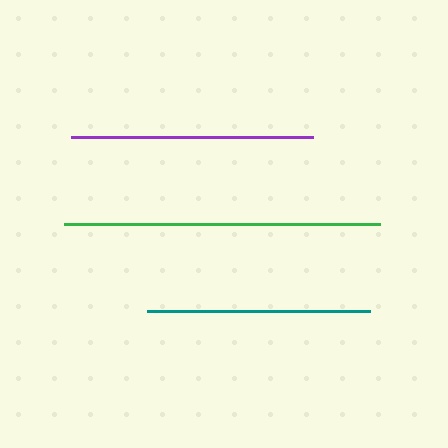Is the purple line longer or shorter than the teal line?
The purple line is longer than the teal line.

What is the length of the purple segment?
The purple segment is approximately 243 pixels long.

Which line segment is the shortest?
The teal line is the shortest at approximately 224 pixels.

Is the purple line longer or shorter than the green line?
The green line is longer than the purple line.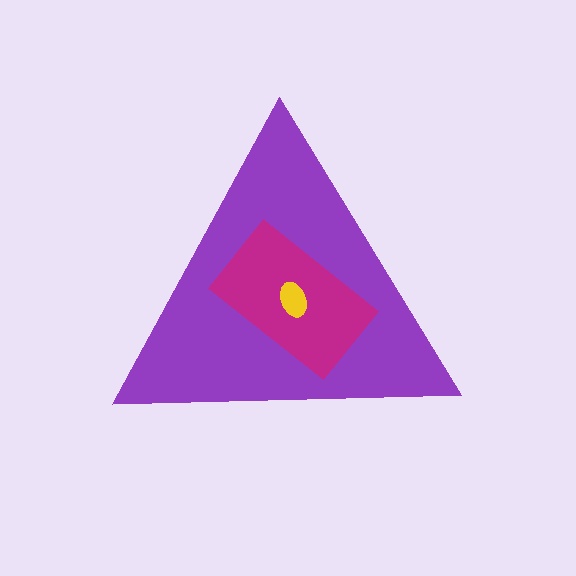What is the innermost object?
The yellow ellipse.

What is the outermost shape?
The purple triangle.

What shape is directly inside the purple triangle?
The magenta rectangle.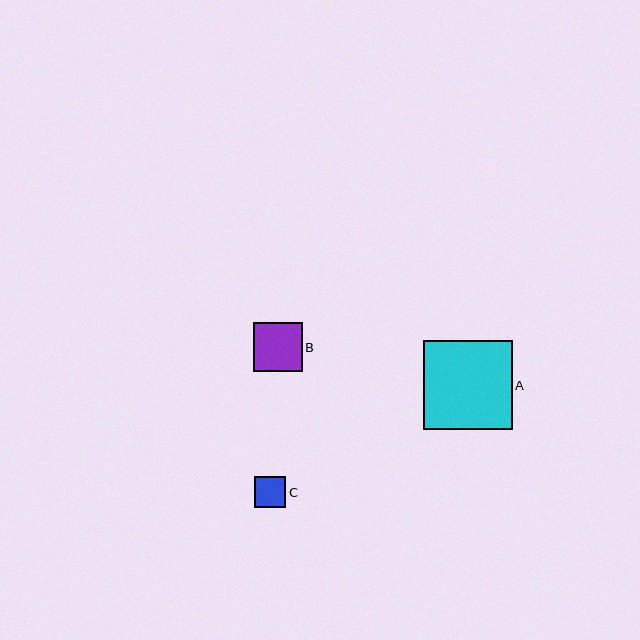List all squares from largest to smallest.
From largest to smallest: A, B, C.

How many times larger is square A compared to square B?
Square A is approximately 1.8 times the size of square B.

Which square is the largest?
Square A is the largest with a size of approximately 89 pixels.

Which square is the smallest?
Square C is the smallest with a size of approximately 32 pixels.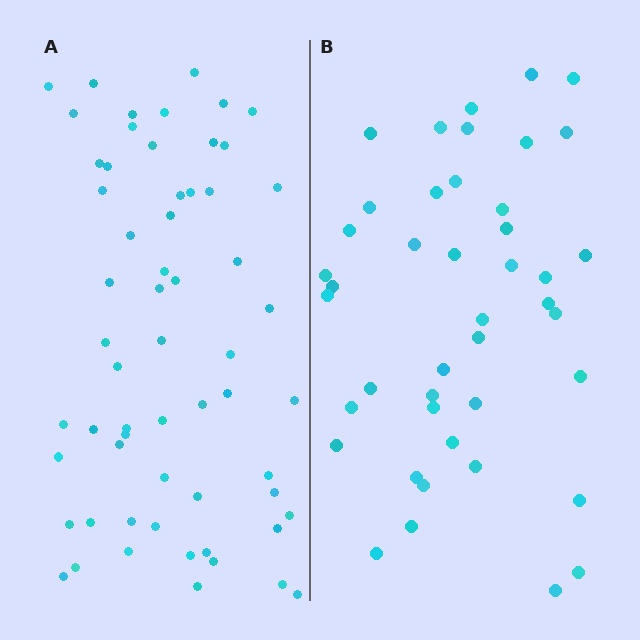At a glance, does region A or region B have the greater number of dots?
Region A (the left region) has more dots.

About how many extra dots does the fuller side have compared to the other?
Region A has approximately 15 more dots than region B.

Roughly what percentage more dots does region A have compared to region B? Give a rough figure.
About 40% more.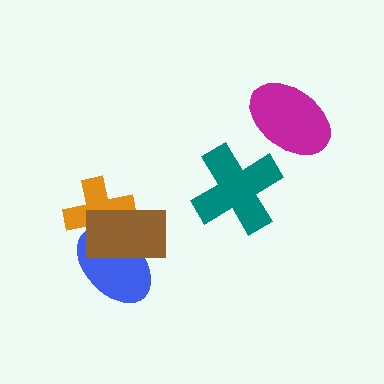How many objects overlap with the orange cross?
2 objects overlap with the orange cross.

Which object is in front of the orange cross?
The brown rectangle is in front of the orange cross.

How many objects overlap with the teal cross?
0 objects overlap with the teal cross.